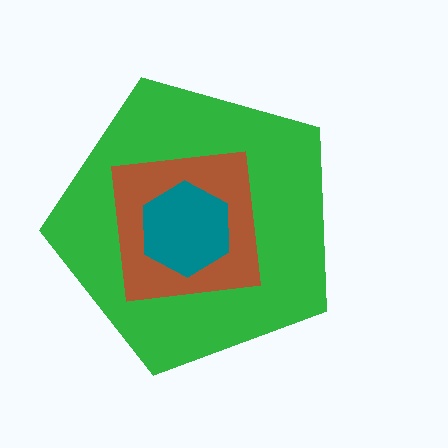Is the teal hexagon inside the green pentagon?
Yes.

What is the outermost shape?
The green pentagon.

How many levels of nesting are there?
3.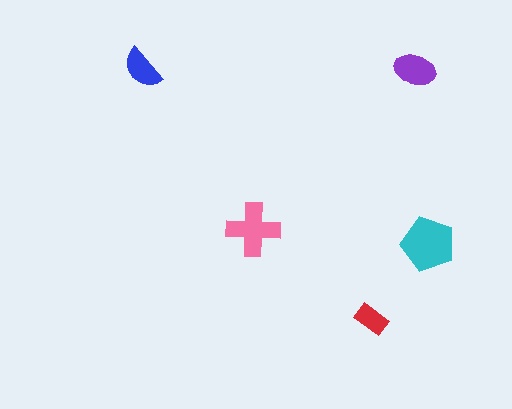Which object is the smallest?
The red rectangle.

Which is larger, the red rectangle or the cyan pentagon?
The cyan pentagon.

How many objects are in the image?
There are 5 objects in the image.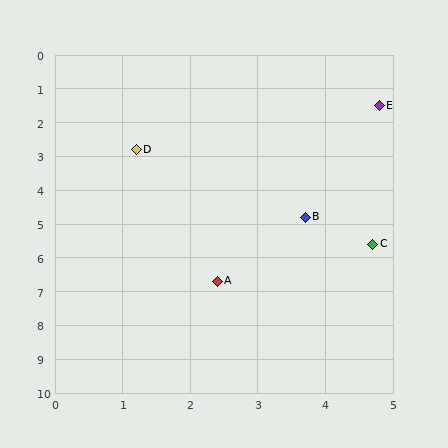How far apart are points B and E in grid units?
Points B and E are about 3.5 grid units apart.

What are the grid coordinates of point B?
Point B is at approximately (3.7, 4.8).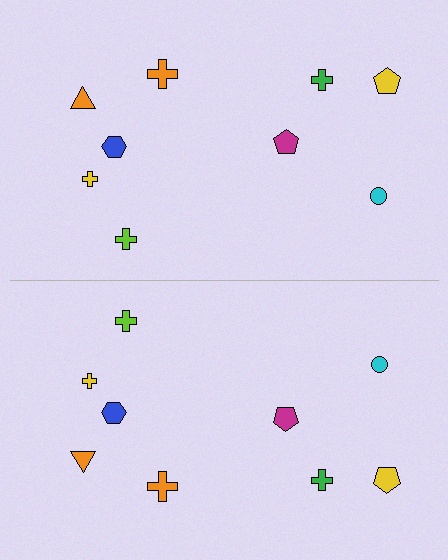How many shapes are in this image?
There are 18 shapes in this image.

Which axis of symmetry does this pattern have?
The pattern has a horizontal axis of symmetry running through the center of the image.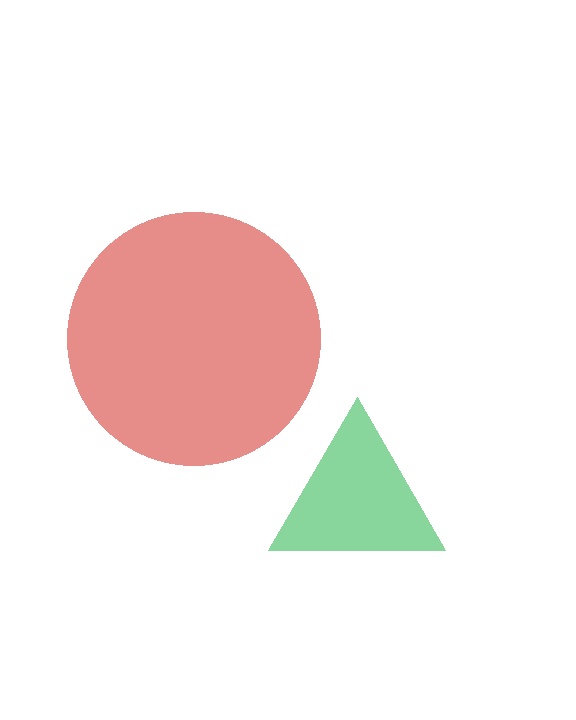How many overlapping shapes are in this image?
There are 2 overlapping shapes in the image.